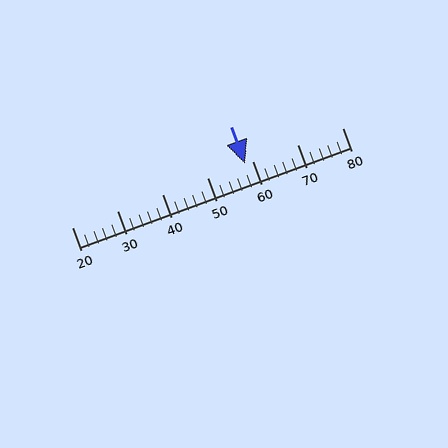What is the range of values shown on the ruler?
The ruler shows values from 20 to 80.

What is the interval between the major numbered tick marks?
The major tick marks are spaced 10 units apart.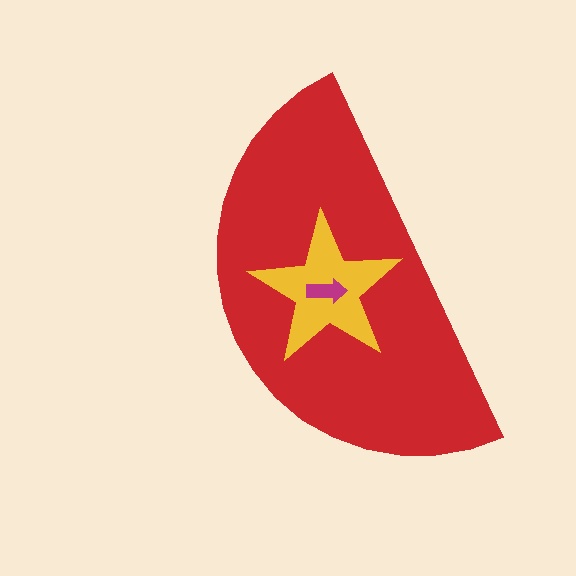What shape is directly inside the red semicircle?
The yellow star.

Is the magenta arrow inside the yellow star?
Yes.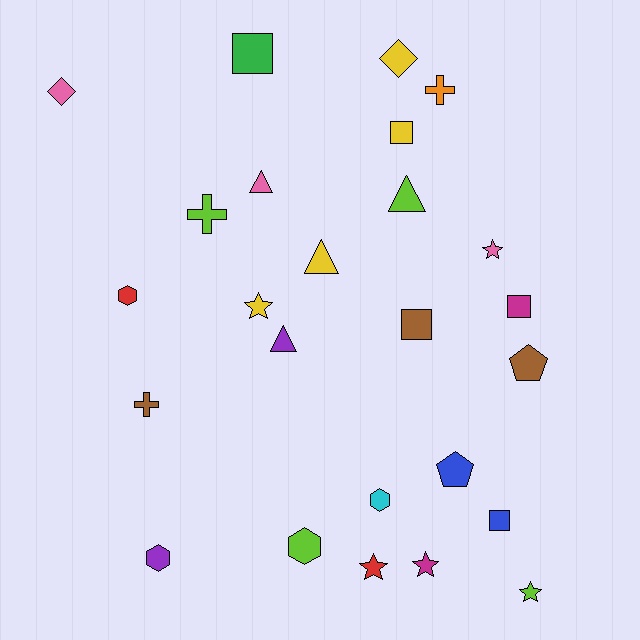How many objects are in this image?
There are 25 objects.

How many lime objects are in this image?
There are 4 lime objects.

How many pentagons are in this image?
There are 2 pentagons.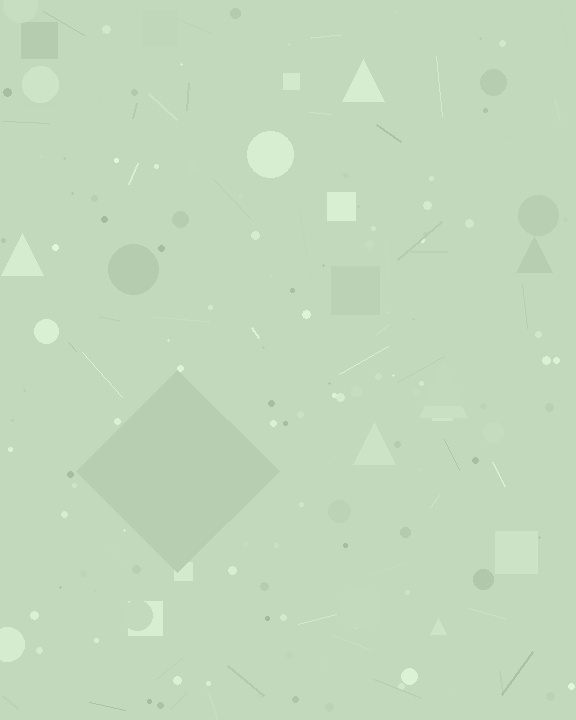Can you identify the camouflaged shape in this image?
The camouflaged shape is a diamond.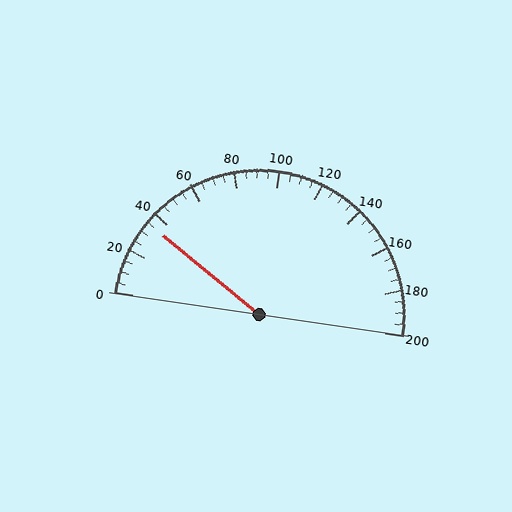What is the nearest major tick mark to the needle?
The nearest major tick mark is 40.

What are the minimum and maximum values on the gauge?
The gauge ranges from 0 to 200.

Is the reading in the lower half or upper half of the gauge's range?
The reading is in the lower half of the range (0 to 200).